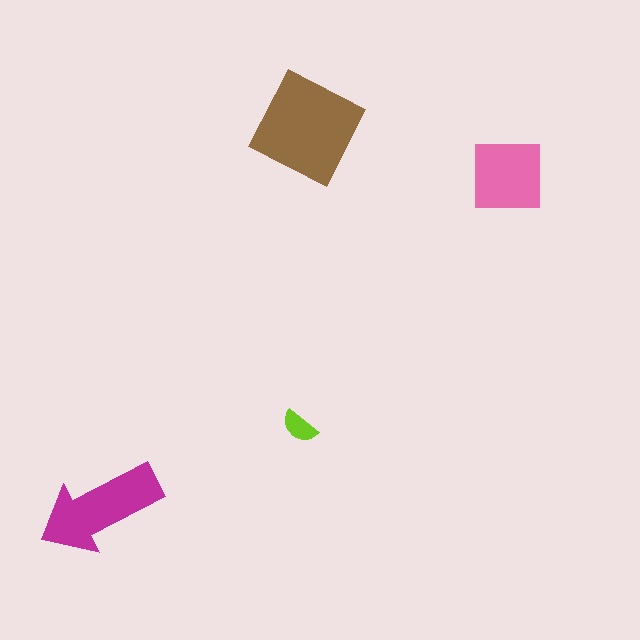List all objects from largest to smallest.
The brown diamond, the magenta arrow, the pink square, the lime semicircle.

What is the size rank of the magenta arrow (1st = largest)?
2nd.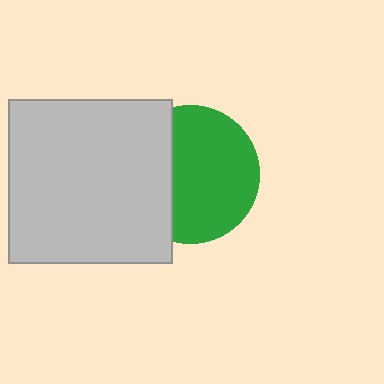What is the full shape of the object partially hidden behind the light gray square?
The partially hidden object is a green circle.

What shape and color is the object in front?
The object in front is a light gray square.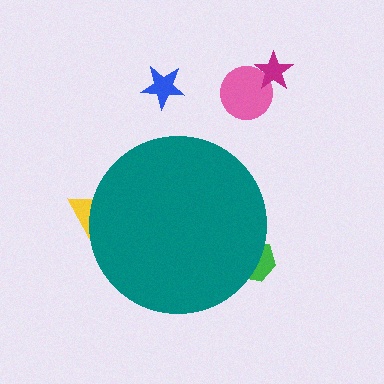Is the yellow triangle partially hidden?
Yes, the yellow triangle is partially hidden behind the teal circle.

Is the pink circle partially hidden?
No, the pink circle is fully visible.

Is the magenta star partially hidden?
No, the magenta star is fully visible.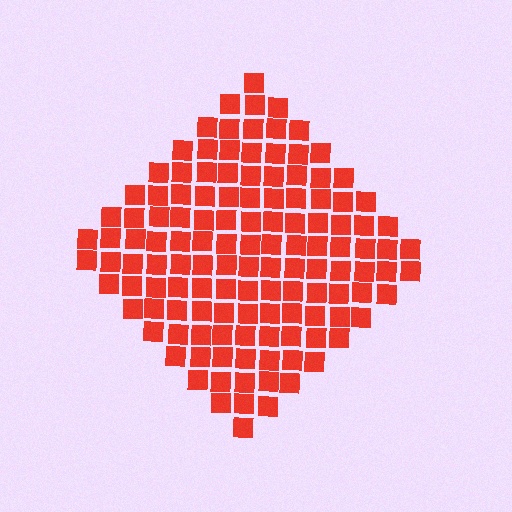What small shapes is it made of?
It is made of small squares.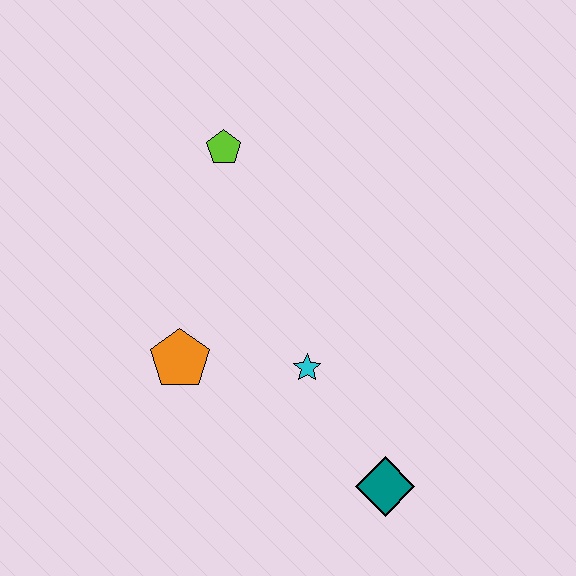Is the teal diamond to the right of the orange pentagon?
Yes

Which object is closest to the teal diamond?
The cyan star is closest to the teal diamond.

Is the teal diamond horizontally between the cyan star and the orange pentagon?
No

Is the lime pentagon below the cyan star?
No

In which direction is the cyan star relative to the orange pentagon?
The cyan star is to the right of the orange pentagon.